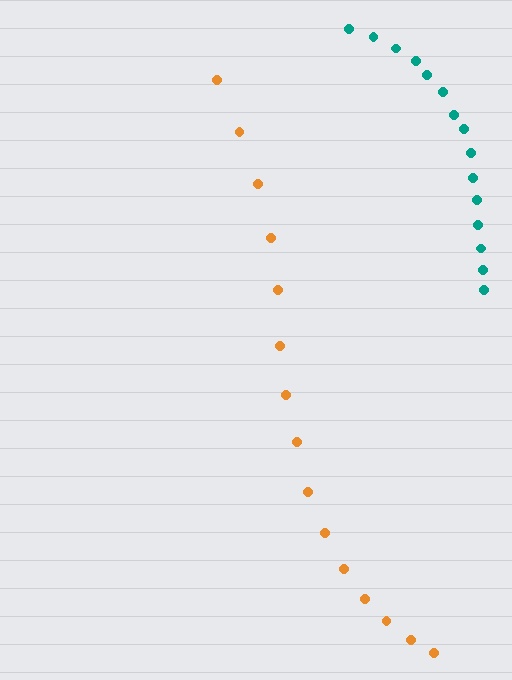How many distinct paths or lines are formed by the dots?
There are 2 distinct paths.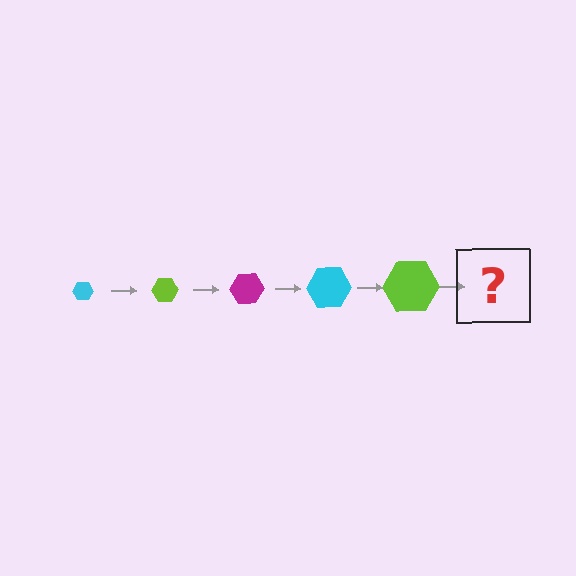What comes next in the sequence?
The next element should be a magenta hexagon, larger than the previous one.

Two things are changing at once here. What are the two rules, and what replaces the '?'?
The two rules are that the hexagon grows larger each step and the color cycles through cyan, lime, and magenta. The '?' should be a magenta hexagon, larger than the previous one.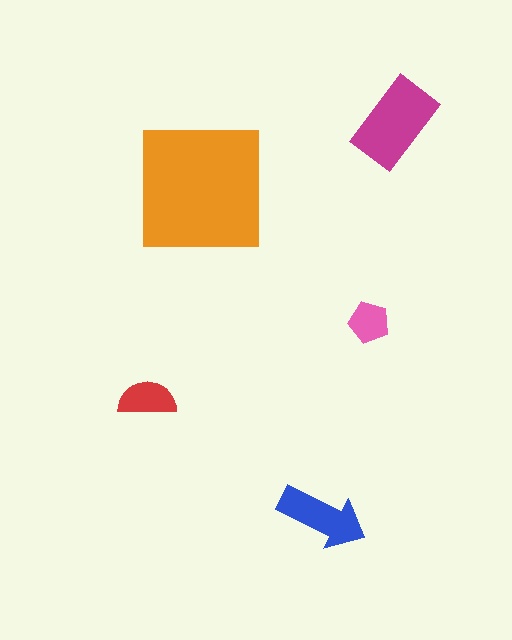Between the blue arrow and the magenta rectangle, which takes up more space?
The magenta rectangle.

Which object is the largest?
The orange square.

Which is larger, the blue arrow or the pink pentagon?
The blue arrow.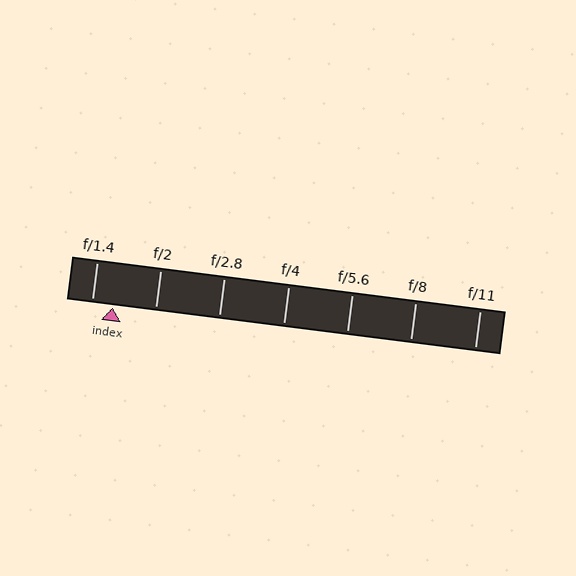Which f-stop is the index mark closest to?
The index mark is closest to f/1.4.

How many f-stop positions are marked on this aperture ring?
There are 7 f-stop positions marked.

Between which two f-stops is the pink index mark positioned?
The index mark is between f/1.4 and f/2.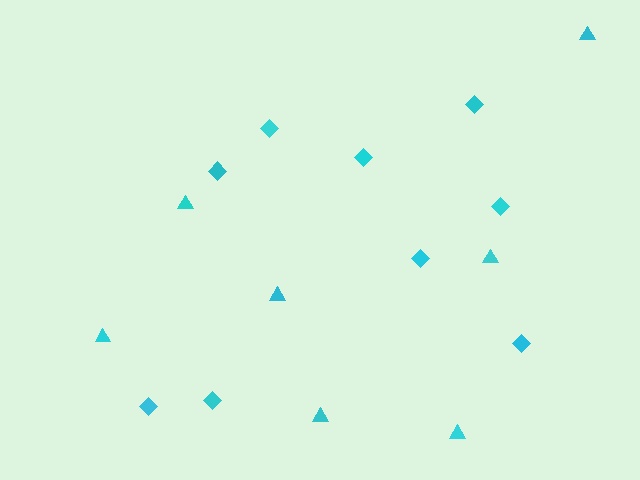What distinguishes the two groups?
There are 2 groups: one group of diamonds (9) and one group of triangles (7).